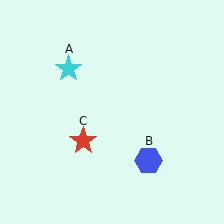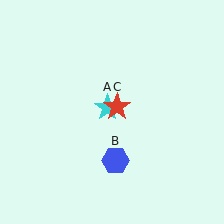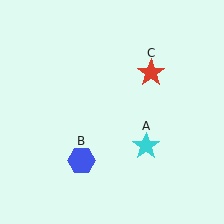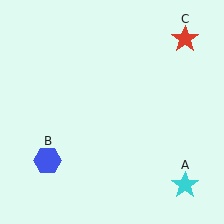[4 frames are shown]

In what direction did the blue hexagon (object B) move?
The blue hexagon (object B) moved left.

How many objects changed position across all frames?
3 objects changed position: cyan star (object A), blue hexagon (object B), red star (object C).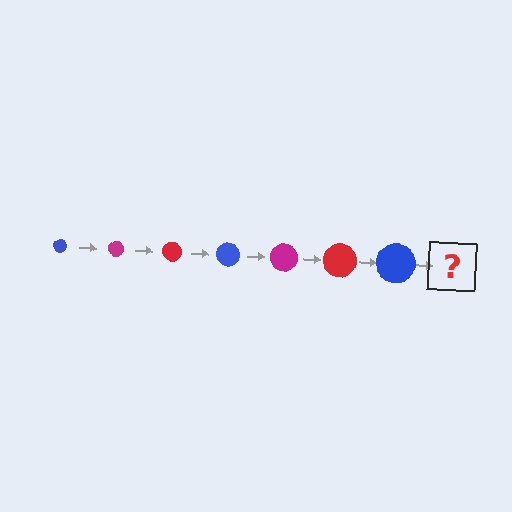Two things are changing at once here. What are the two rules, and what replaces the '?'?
The two rules are that the circle grows larger each step and the color cycles through blue, magenta, and red. The '?' should be a magenta circle, larger than the previous one.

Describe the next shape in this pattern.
It should be a magenta circle, larger than the previous one.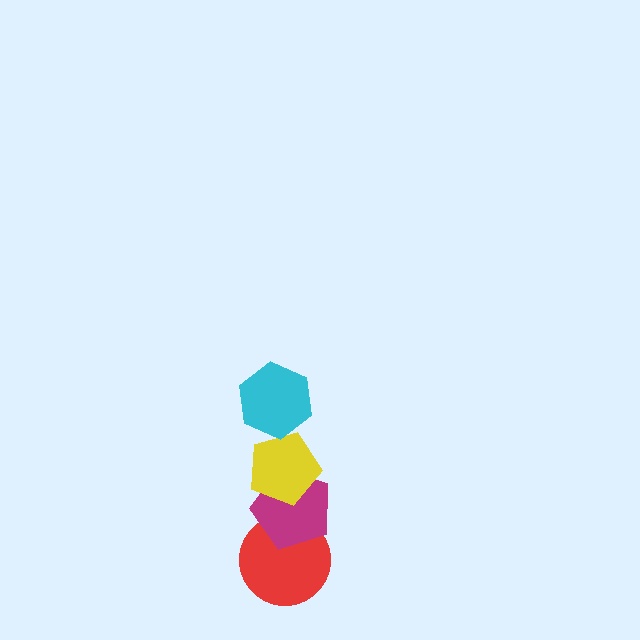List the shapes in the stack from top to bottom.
From top to bottom: the cyan hexagon, the yellow pentagon, the magenta pentagon, the red circle.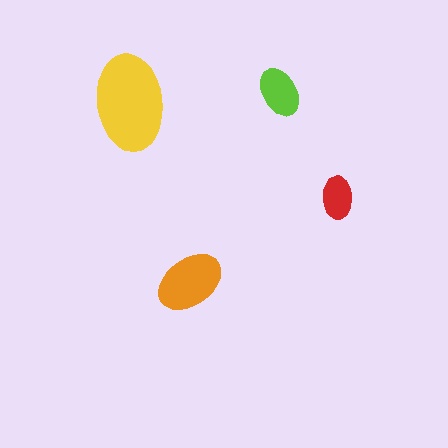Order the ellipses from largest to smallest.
the yellow one, the orange one, the lime one, the red one.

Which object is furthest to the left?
The yellow ellipse is leftmost.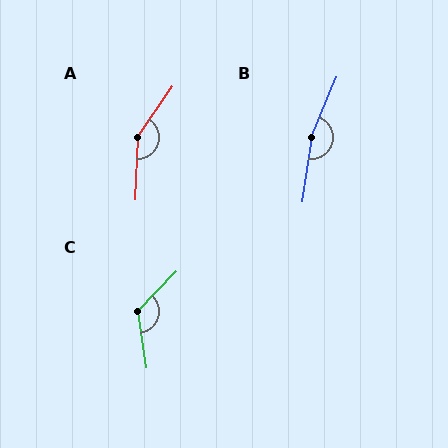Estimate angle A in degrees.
Approximately 147 degrees.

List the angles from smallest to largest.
C (127°), A (147°), B (165°).